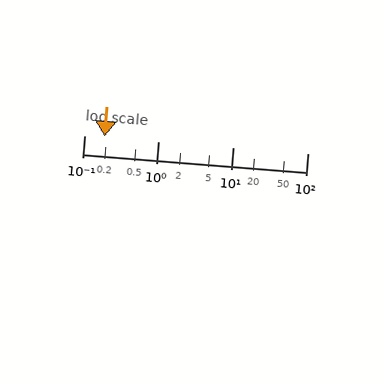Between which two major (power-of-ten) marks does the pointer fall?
The pointer is between 0.1 and 1.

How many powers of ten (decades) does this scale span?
The scale spans 3 decades, from 0.1 to 100.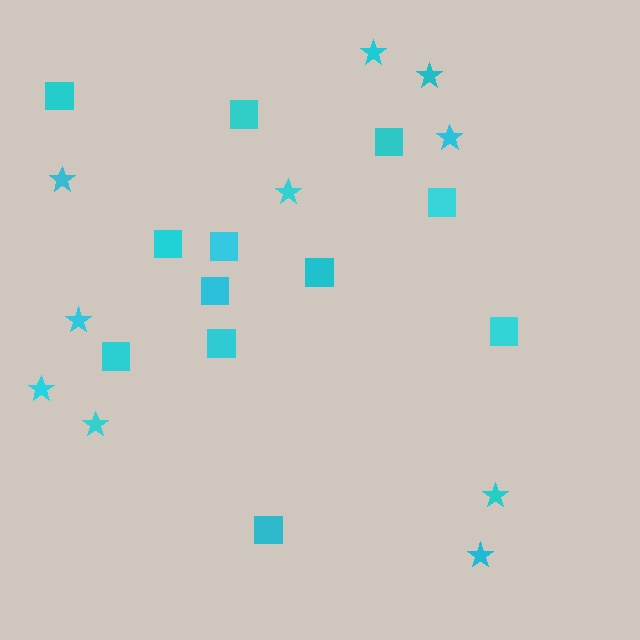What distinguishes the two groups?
There are 2 groups: one group of stars (10) and one group of squares (12).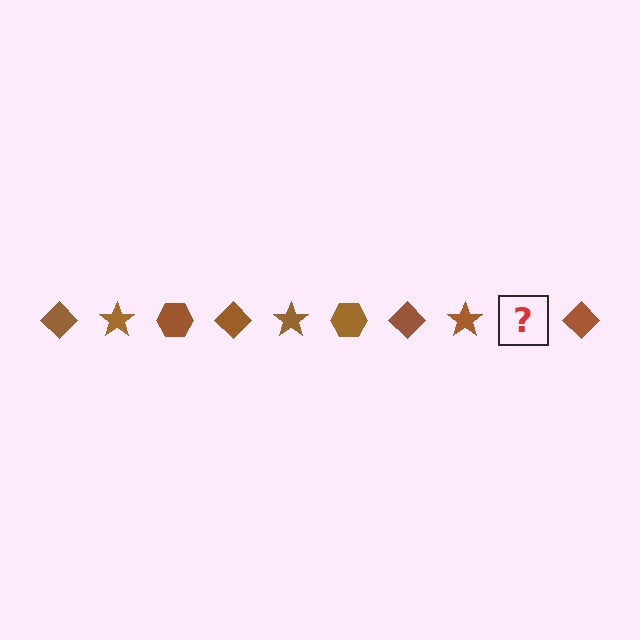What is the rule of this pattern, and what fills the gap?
The rule is that the pattern cycles through diamond, star, hexagon shapes in brown. The gap should be filled with a brown hexagon.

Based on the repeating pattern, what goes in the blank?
The blank should be a brown hexagon.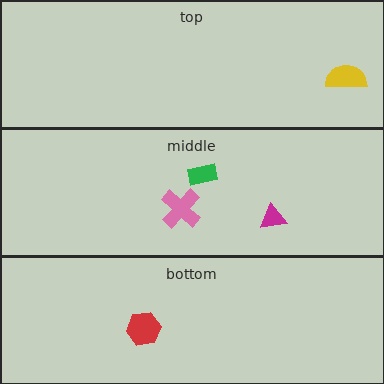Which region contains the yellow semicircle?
The top region.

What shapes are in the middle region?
The pink cross, the magenta triangle, the green rectangle.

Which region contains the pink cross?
The middle region.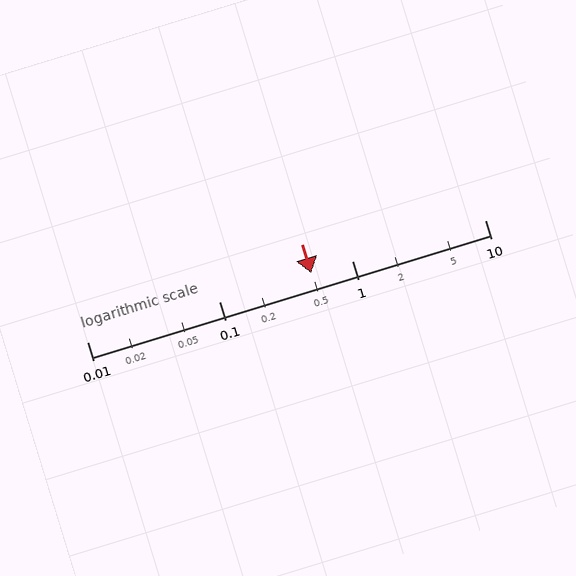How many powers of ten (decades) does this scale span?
The scale spans 3 decades, from 0.01 to 10.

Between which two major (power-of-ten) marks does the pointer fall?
The pointer is between 0.1 and 1.